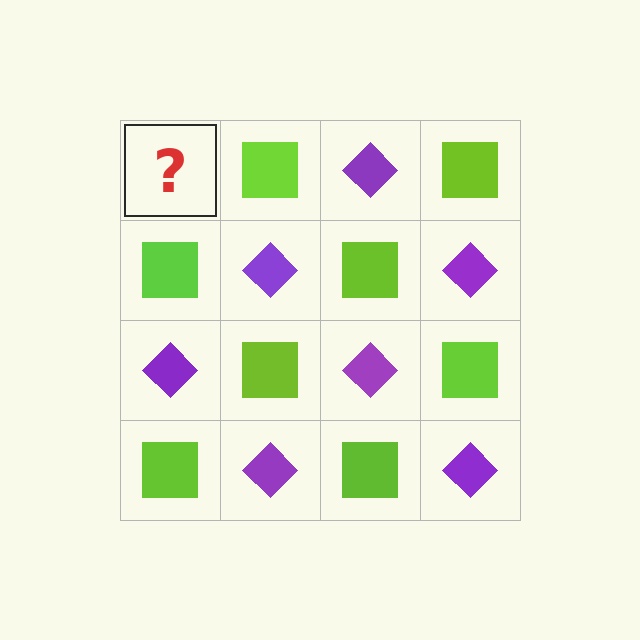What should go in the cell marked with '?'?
The missing cell should contain a purple diamond.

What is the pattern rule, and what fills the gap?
The rule is that it alternates purple diamond and lime square in a checkerboard pattern. The gap should be filled with a purple diamond.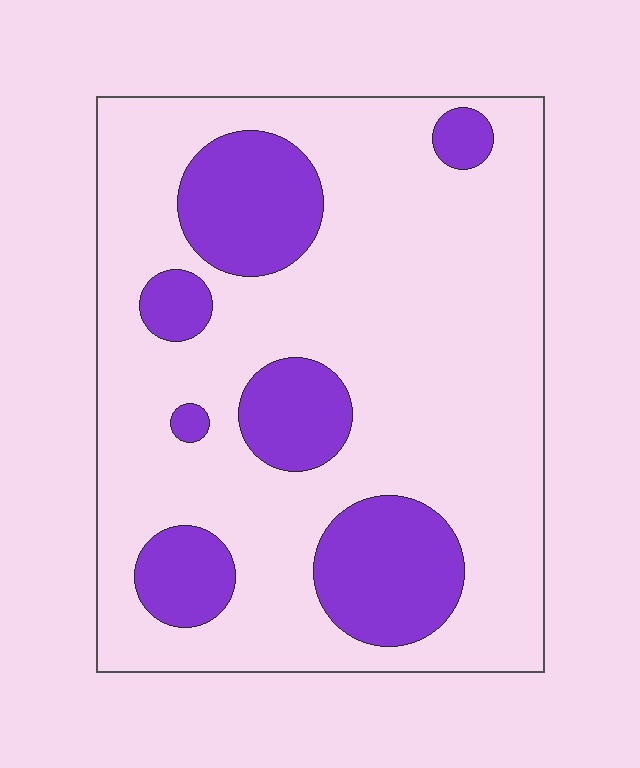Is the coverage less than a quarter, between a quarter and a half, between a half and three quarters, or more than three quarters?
Less than a quarter.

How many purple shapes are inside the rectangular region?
7.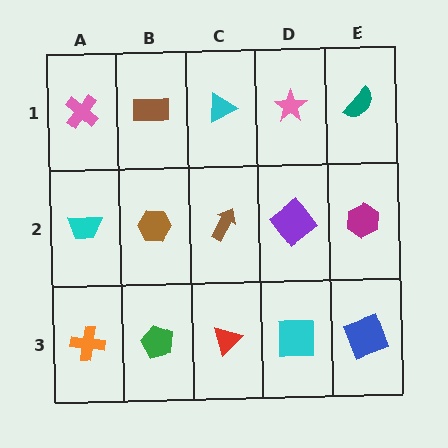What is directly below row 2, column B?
A green pentagon.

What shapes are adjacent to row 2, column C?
A cyan triangle (row 1, column C), a red triangle (row 3, column C), a brown hexagon (row 2, column B), a purple diamond (row 2, column D).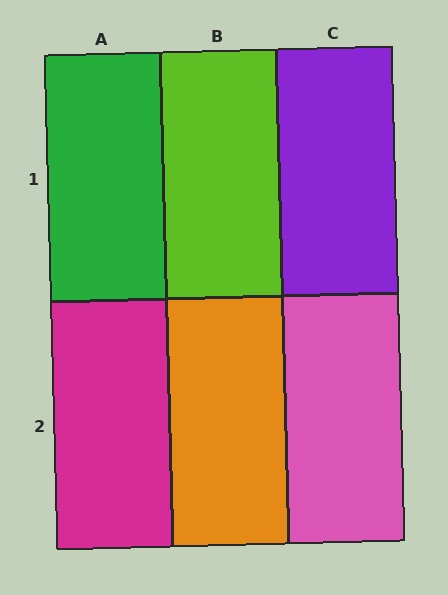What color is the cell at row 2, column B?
Orange.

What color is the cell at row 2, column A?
Magenta.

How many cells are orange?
1 cell is orange.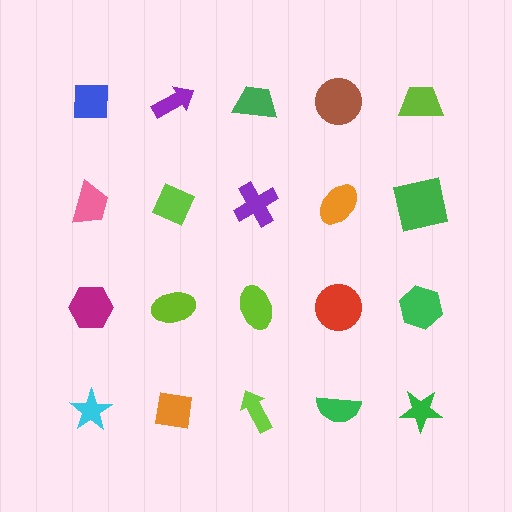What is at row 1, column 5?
A lime trapezoid.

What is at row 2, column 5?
A green square.